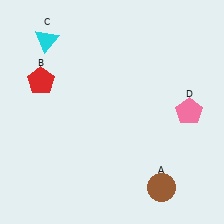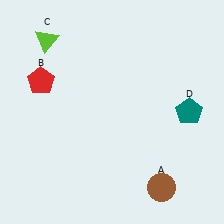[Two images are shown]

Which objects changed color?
C changed from cyan to lime. D changed from pink to teal.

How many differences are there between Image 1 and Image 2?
There are 2 differences between the two images.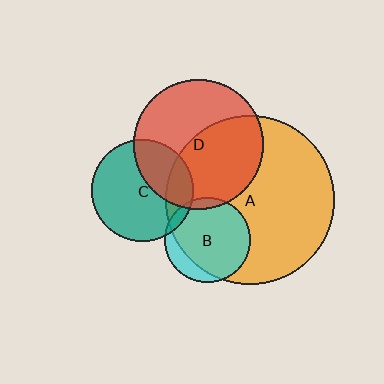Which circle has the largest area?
Circle A (orange).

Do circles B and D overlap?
Yes.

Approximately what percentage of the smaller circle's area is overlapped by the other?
Approximately 5%.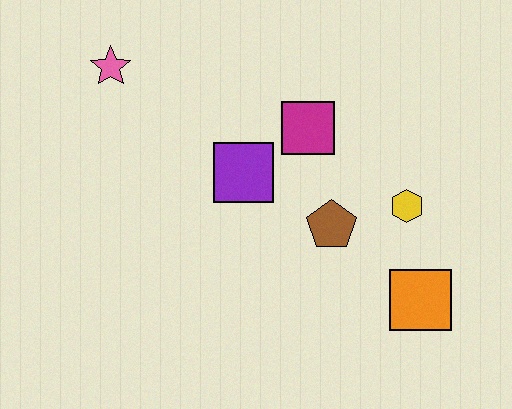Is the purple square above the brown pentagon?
Yes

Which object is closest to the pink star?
The purple square is closest to the pink star.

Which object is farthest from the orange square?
The pink star is farthest from the orange square.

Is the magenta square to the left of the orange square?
Yes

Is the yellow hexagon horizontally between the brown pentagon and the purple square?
No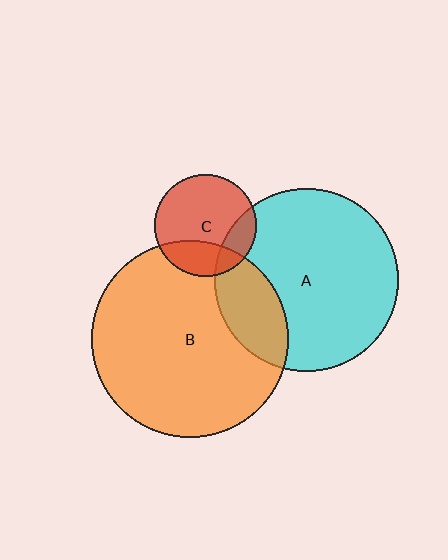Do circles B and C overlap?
Yes.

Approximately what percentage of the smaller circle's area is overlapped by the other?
Approximately 25%.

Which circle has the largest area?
Circle B (orange).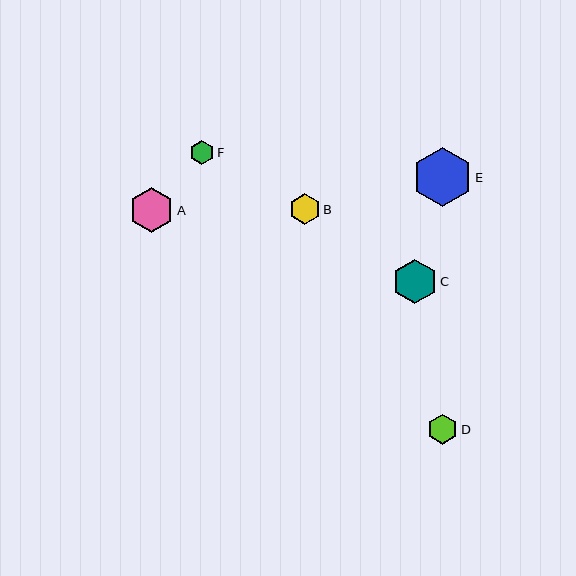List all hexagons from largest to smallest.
From largest to smallest: E, A, C, B, D, F.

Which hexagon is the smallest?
Hexagon F is the smallest with a size of approximately 24 pixels.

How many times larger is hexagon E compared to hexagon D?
Hexagon E is approximately 2.0 times the size of hexagon D.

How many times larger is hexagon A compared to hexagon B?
Hexagon A is approximately 1.5 times the size of hexagon B.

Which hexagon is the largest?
Hexagon E is the largest with a size of approximately 59 pixels.